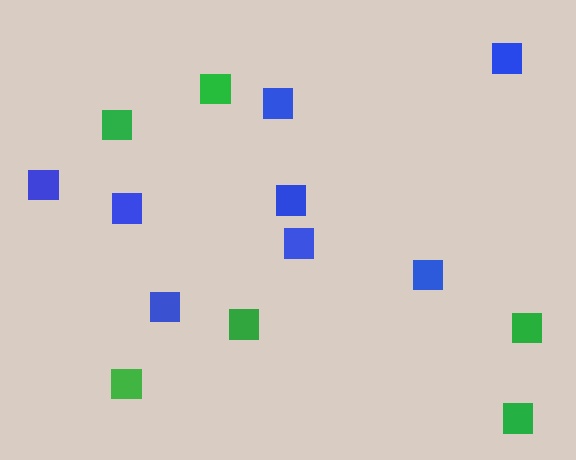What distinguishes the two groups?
There are 2 groups: one group of green squares (6) and one group of blue squares (8).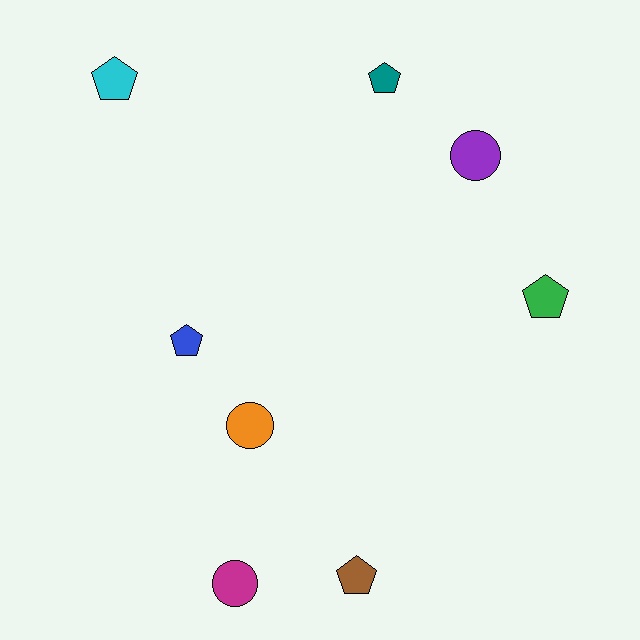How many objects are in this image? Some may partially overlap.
There are 8 objects.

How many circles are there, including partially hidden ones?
There are 3 circles.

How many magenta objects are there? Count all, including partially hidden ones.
There is 1 magenta object.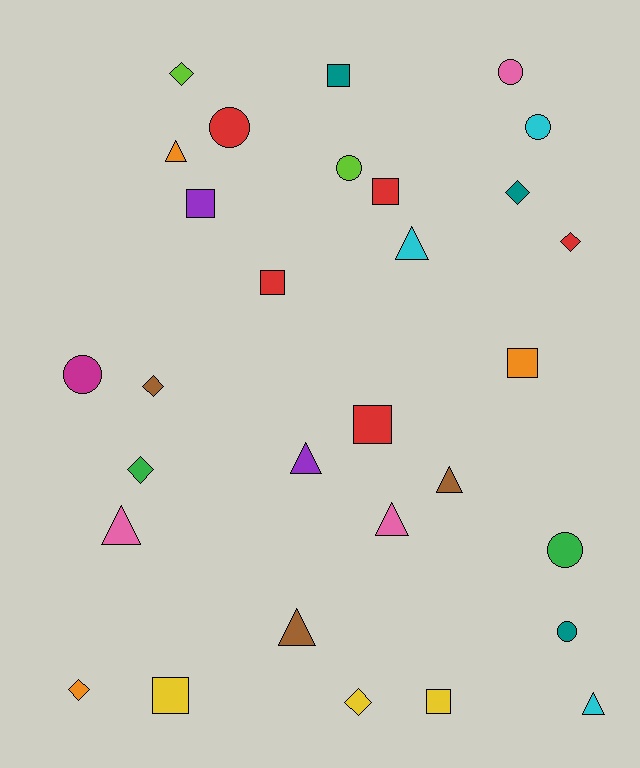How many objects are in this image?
There are 30 objects.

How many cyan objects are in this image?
There are 3 cyan objects.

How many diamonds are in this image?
There are 7 diamonds.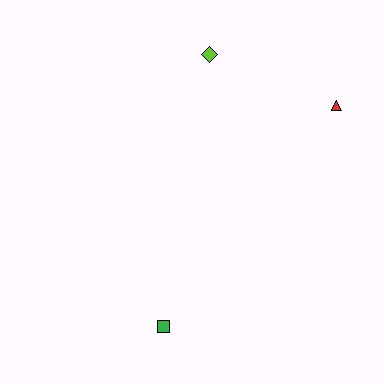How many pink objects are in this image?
There are no pink objects.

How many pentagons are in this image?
There are no pentagons.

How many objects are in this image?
There are 3 objects.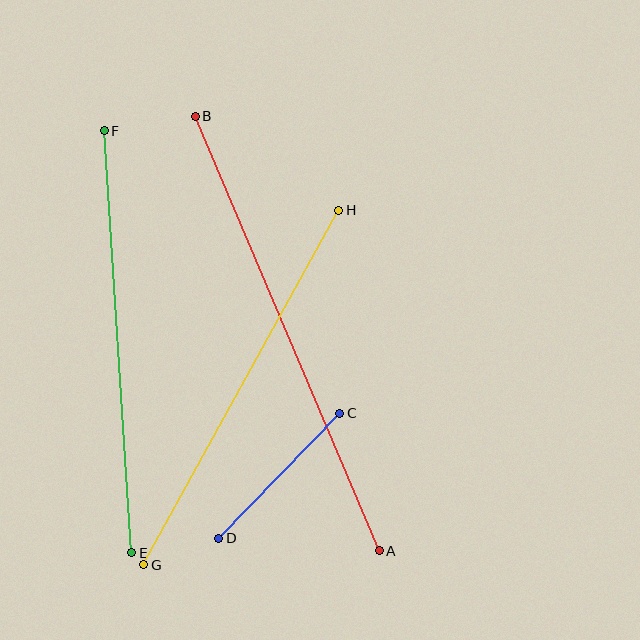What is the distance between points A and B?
The distance is approximately 472 pixels.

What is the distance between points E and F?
The distance is approximately 423 pixels.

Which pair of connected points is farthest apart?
Points A and B are farthest apart.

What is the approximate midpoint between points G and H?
The midpoint is at approximately (241, 387) pixels.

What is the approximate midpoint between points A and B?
The midpoint is at approximately (287, 333) pixels.